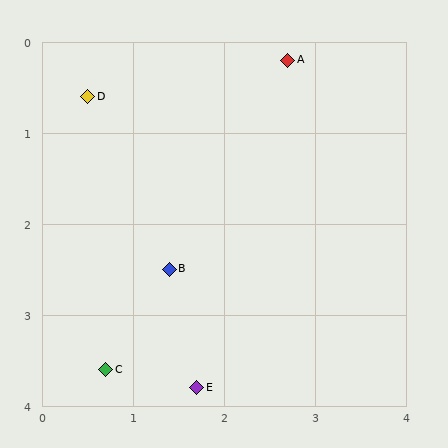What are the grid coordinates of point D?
Point D is at approximately (0.5, 0.6).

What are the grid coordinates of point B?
Point B is at approximately (1.4, 2.5).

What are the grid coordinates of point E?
Point E is at approximately (1.7, 3.8).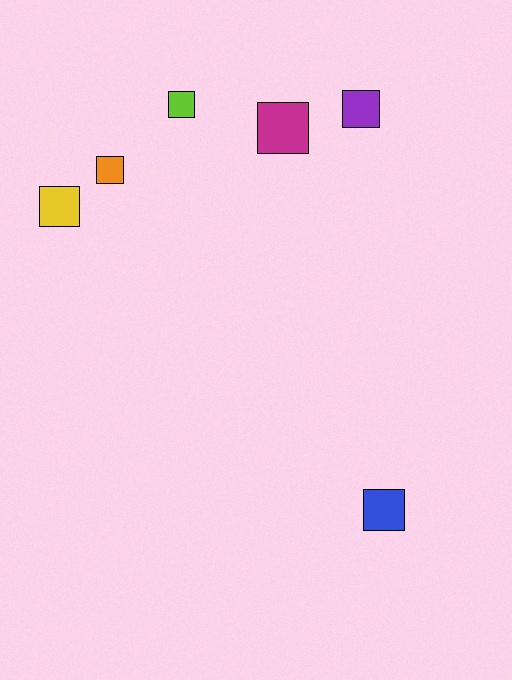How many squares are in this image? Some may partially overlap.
There are 6 squares.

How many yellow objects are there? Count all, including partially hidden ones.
There is 1 yellow object.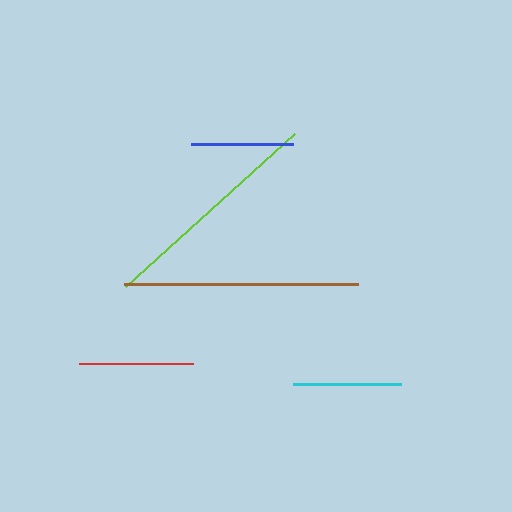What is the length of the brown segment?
The brown segment is approximately 235 pixels long.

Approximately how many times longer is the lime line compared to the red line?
The lime line is approximately 2.0 times the length of the red line.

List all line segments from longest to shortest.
From longest to shortest: brown, lime, red, cyan, blue.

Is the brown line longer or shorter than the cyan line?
The brown line is longer than the cyan line.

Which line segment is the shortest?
The blue line is the shortest at approximately 103 pixels.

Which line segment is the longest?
The brown line is the longest at approximately 235 pixels.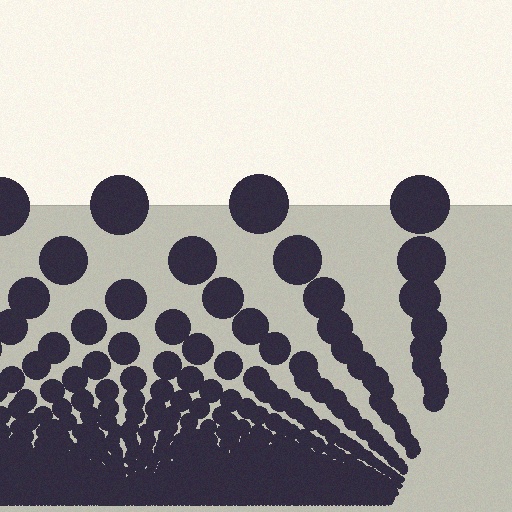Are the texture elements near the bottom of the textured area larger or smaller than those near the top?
Smaller. The gradient is inverted — elements near the bottom are smaller and denser.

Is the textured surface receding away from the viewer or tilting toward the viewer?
The surface appears to tilt toward the viewer. Texture elements get larger and sparser toward the top.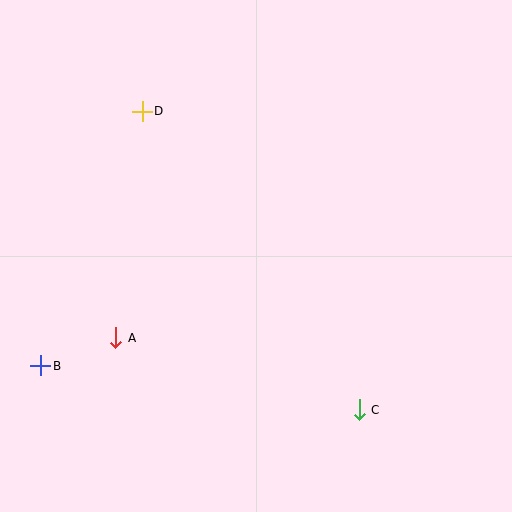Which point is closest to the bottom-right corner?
Point C is closest to the bottom-right corner.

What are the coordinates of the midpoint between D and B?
The midpoint between D and B is at (92, 238).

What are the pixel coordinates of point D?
Point D is at (142, 111).